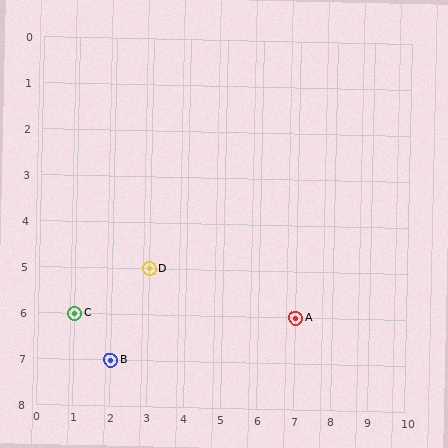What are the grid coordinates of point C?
Point C is at grid coordinates (1, 6).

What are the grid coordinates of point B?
Point B is at grid coordinates (2, 7).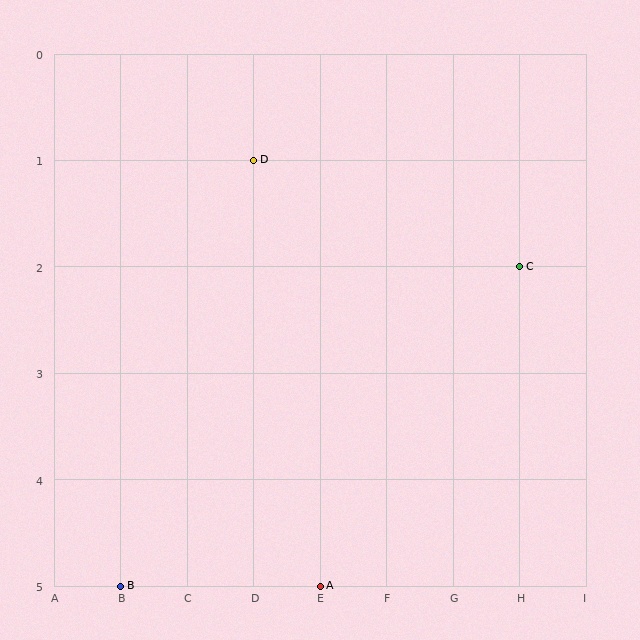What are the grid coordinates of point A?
Point A is at grid coordinates (E, 5).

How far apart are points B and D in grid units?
Points B and D are 2 columns and 4 rows apart (about 4.5 grid units diagonally).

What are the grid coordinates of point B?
Point B is at grid coordinates (B, 5).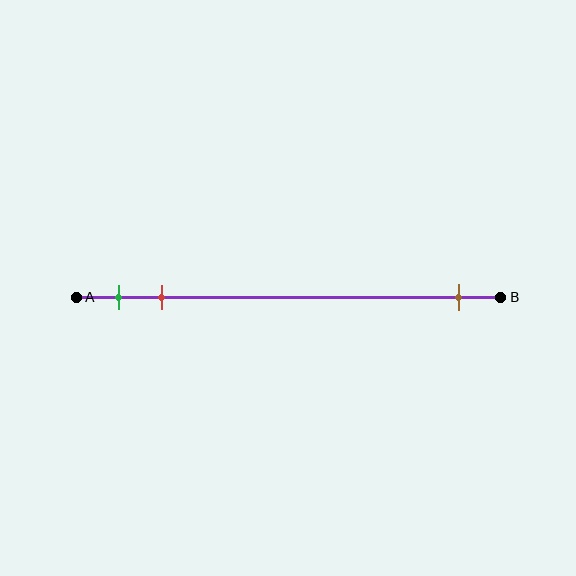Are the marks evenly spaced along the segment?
No, the marks are not evenly spaced.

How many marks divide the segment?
There are 3 marks dividing the segment.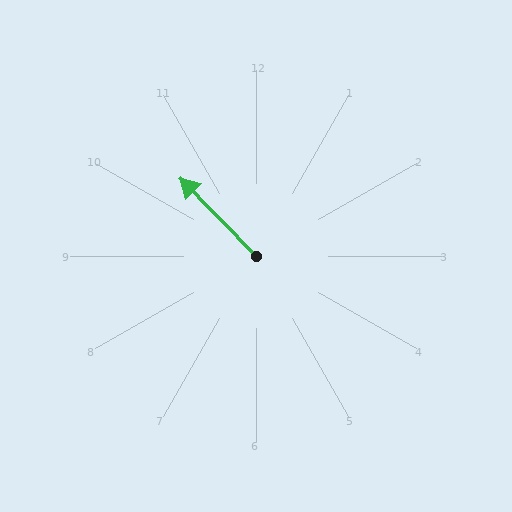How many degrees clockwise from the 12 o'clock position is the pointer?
Approximately 316 degrees.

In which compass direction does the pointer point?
Northwest.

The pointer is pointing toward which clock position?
Roughly 11 o'clock.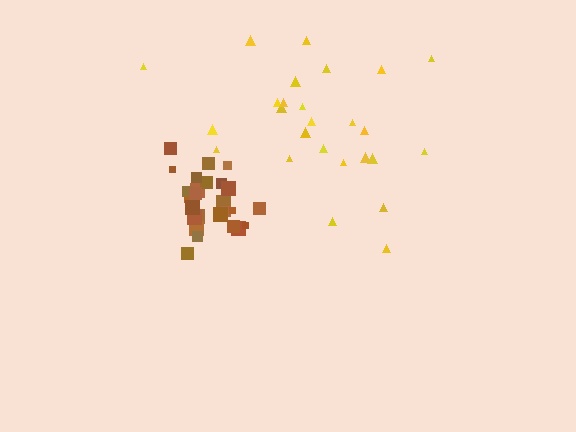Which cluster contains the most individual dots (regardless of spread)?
Brown (27).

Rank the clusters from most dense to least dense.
brown, yellow.